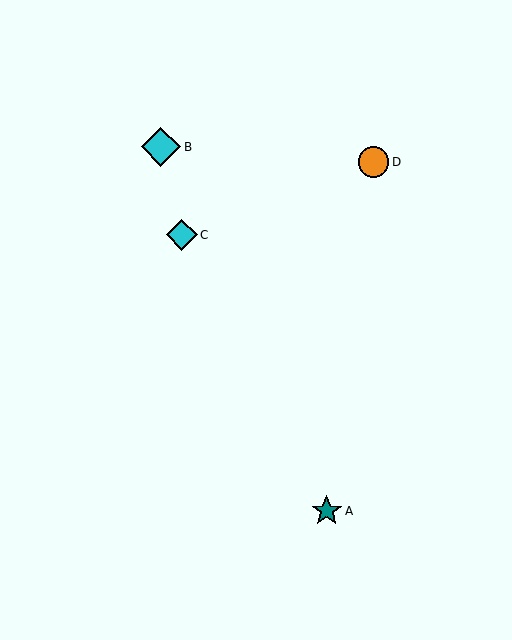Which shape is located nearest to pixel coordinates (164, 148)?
The cyan diamond (labeled B) at (161, 147) is nearest to that location.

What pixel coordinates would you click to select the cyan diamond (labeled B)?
Click at (161, 147) to select the cyan diamond B.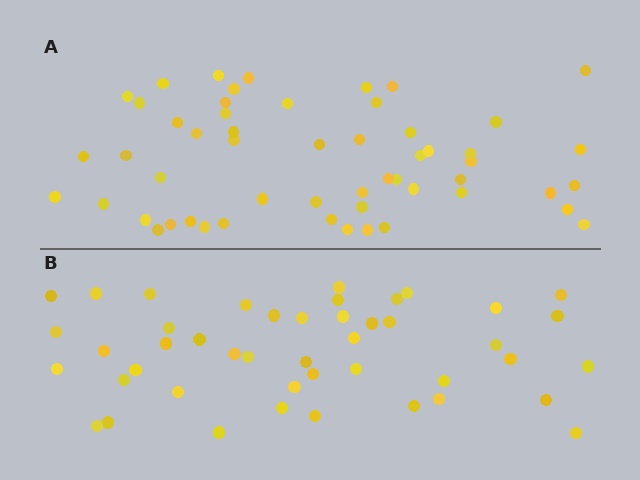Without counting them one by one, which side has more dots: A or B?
Region A (the top region) has more dots.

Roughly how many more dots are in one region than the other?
Region A has roughly 8 or so more dots than region B.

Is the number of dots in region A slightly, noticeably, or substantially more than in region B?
Region A has only slightly more — the two regions are fairly close. The ratio is roughly 1.2 to 1.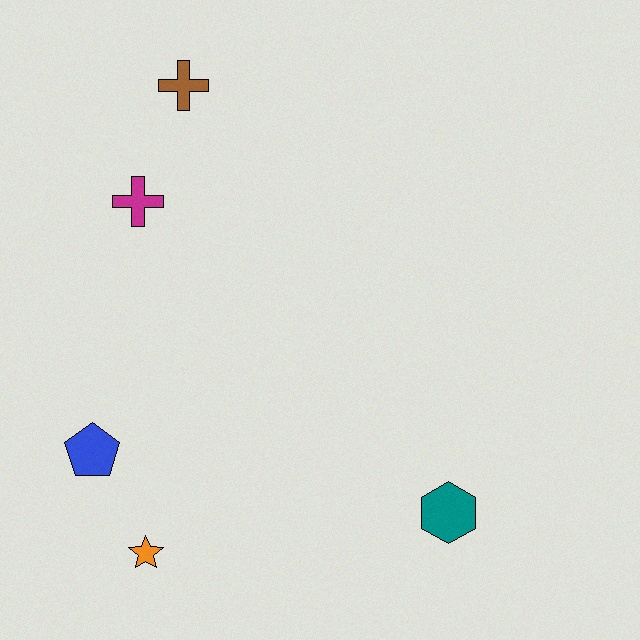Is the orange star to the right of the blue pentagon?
Yes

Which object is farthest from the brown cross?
The teal hexagon is farthest from the brown cross.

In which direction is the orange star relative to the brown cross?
The orange star is below the brown cross.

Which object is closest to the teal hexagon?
The orange star is closest to the teal hexagon.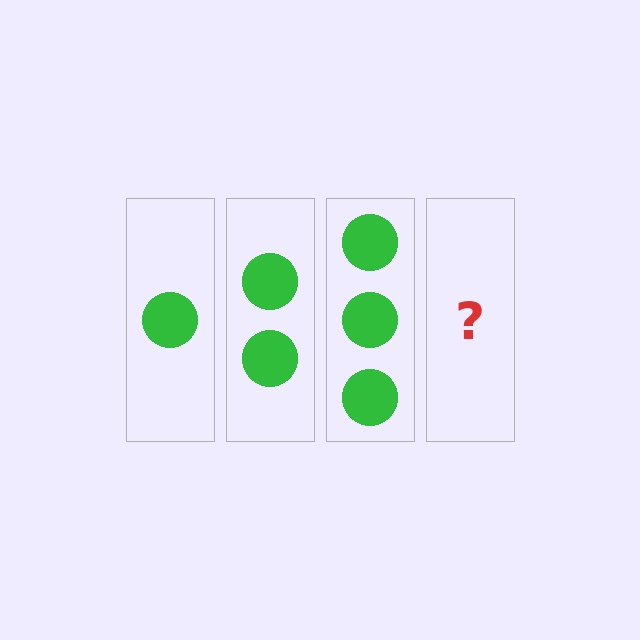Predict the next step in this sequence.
The next step is 4 circles.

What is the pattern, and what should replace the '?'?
The pattern is that each step adds one more circle. The '?' should be 4 circles.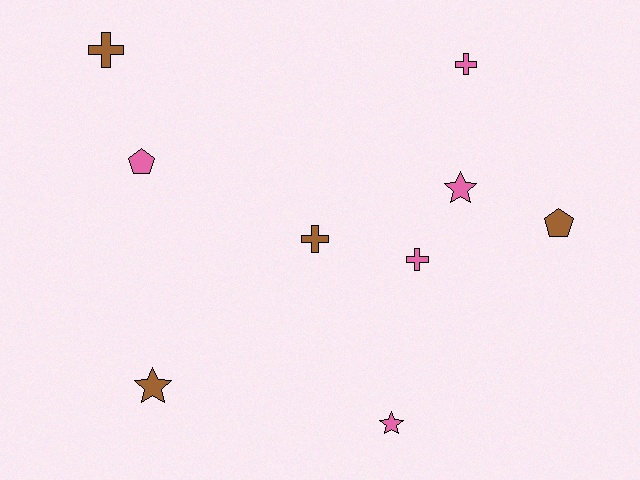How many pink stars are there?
There are 2 pink stars.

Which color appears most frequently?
Pink, with 5 objects.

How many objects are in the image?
There are 9 objects.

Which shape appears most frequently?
Cross, with 4 objects.